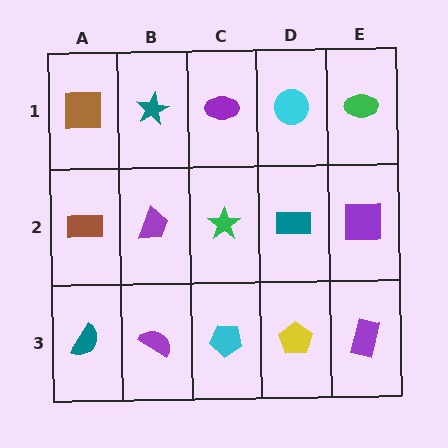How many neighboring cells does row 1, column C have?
3.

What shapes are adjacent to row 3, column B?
A purple trapezoid (row 2, column B), a teal semicircle (row 3, column A), a cyan pentagon (row 3, column C).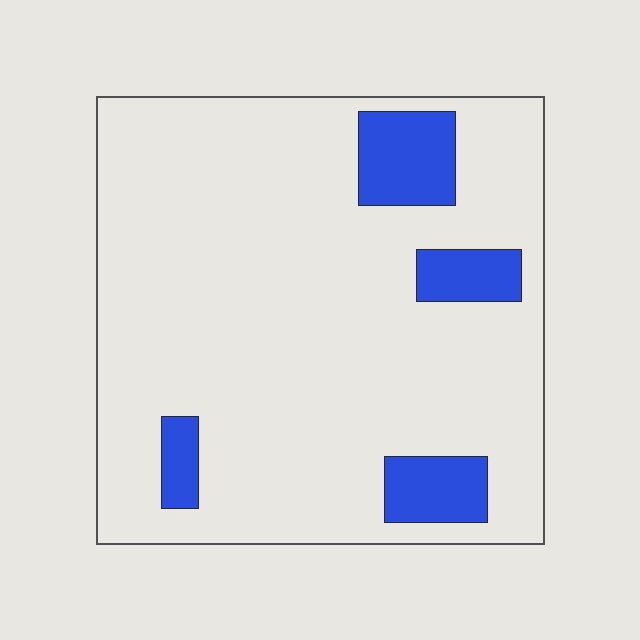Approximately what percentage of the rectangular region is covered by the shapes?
Approximately 15%.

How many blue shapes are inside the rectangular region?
4.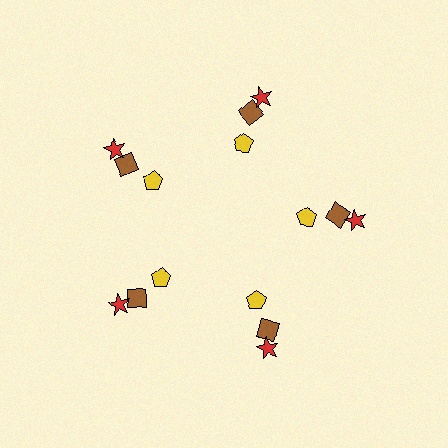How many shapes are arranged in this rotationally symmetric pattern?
There are 15 shapes, arranged in 5 groups of 3.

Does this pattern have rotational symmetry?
Yes, this pattern has 5-fold rotational symmetry. It looks the same after rotating 72 degrees around the center.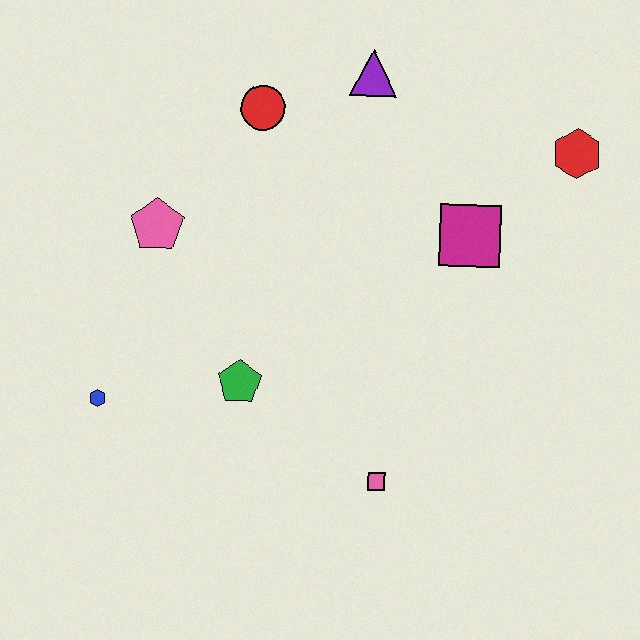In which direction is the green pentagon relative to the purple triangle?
The green pentagon is below the purple triangle.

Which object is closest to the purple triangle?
The red circle is closest to the purple triangle.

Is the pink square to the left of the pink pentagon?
No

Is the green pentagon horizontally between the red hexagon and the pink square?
No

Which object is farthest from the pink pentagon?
The red hexagon is farthest from the pink pentagon.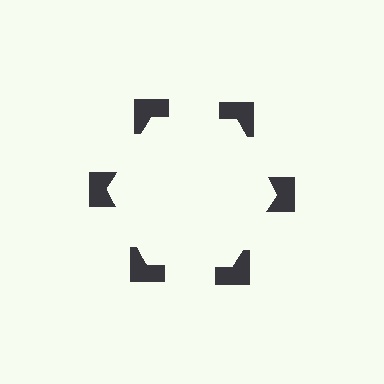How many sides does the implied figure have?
6 sides.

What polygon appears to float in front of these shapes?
An illusory hexagon — its edges are inferred from the aligned wedge cuts in the notched squares, not physically drawn.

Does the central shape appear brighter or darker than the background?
It typically appears slightly brighter than the background, even though no actual brightness change is drawn.